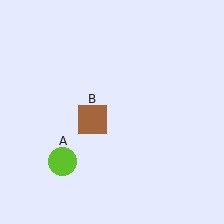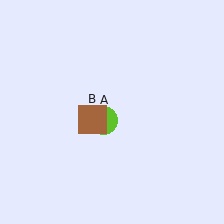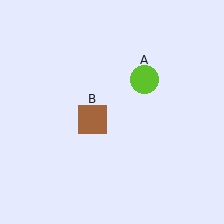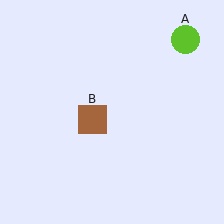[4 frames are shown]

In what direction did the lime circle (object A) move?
The lime circle (object A) moved up and to the right.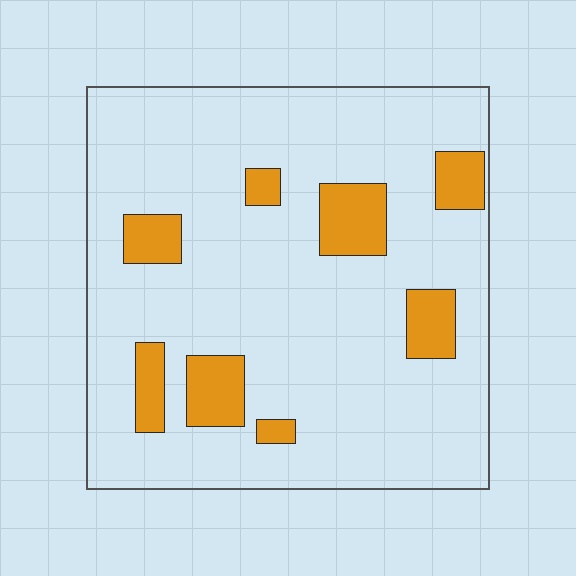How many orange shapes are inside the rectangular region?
8.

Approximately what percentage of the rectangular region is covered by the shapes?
Approximately 15%.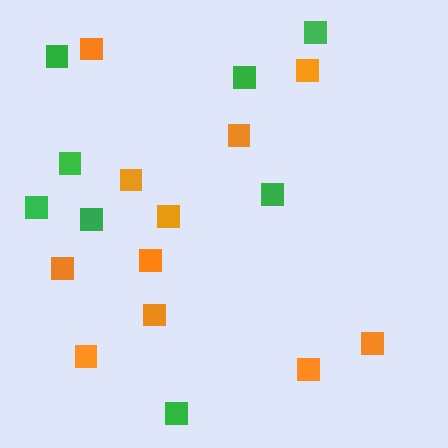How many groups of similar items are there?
There are 2 groups: one group of green squares (8) and one group of orange squares (11).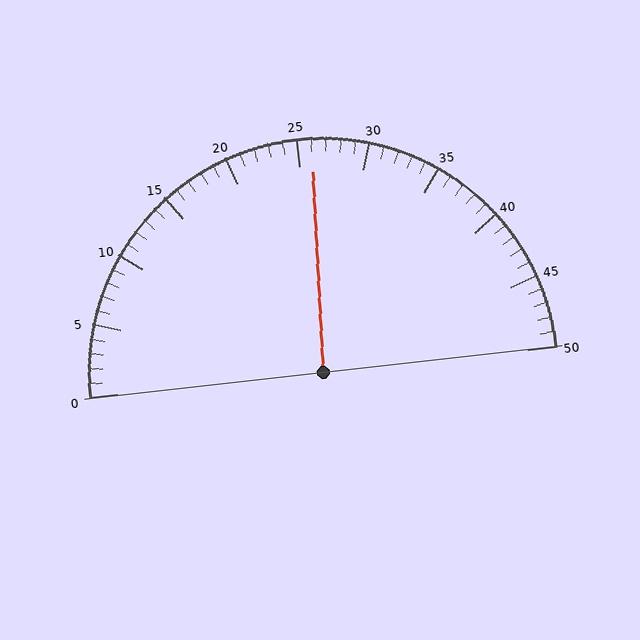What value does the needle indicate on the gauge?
The needle indicates approximately 26.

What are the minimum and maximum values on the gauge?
The gauge ranges from 0 to 50.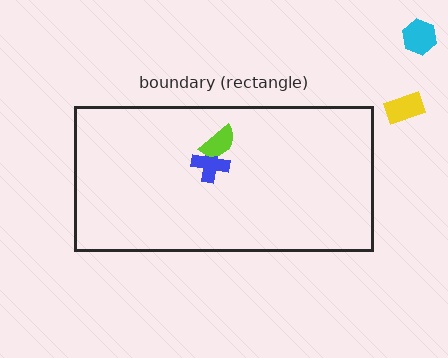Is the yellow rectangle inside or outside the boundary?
Outside.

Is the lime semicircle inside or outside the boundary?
Inside.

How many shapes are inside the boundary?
2 inside, 2 outside.